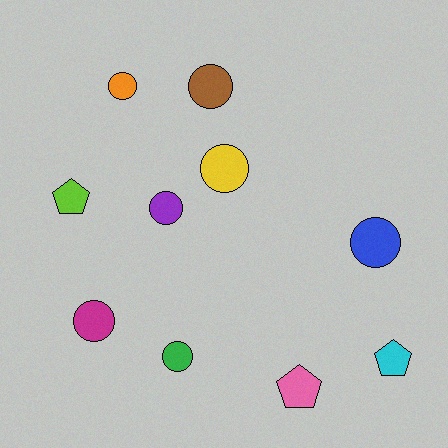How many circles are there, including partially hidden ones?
There are 7 circles.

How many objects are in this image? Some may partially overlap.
There are 10 objects.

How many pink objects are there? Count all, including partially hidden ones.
There is 1 pink object.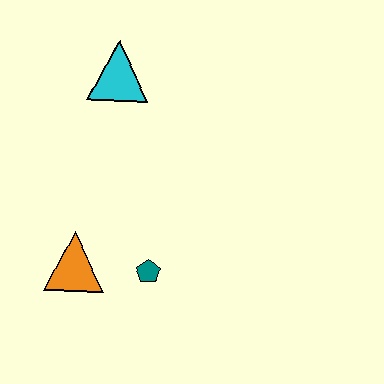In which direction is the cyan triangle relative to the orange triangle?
The cyan triangle is above the orange triangle.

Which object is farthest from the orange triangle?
The cyan triangle is farthest from the orange triangle.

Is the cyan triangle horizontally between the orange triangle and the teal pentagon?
Yes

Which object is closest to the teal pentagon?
The orange triangle is closest to the teal pentagon.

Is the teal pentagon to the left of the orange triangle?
No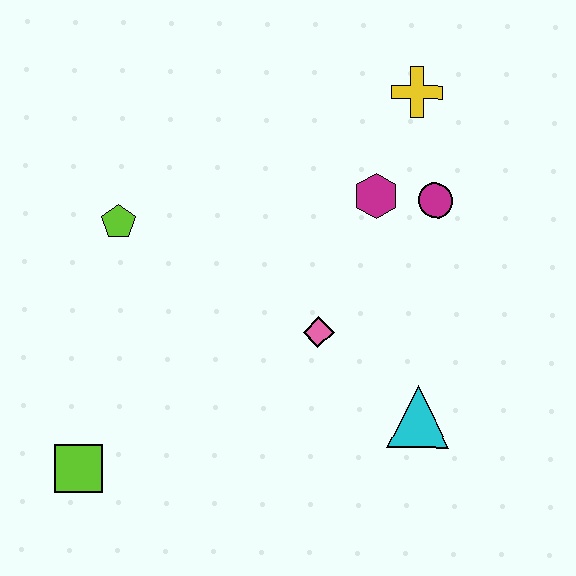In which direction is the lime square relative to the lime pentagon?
The lime square is below the lime pentagon.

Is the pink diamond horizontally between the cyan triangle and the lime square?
Yes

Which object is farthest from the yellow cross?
The lime square is farthest from the yellow cross.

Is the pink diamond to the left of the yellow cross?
Yes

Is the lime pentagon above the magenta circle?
No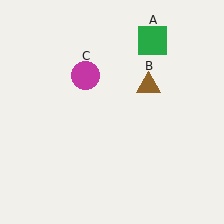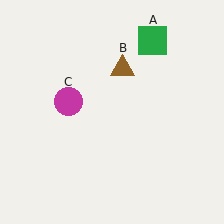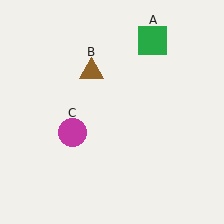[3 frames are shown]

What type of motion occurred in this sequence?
The brown triangle (object B), magenta circle (object C) rotated counterclockwise around the center of the scene.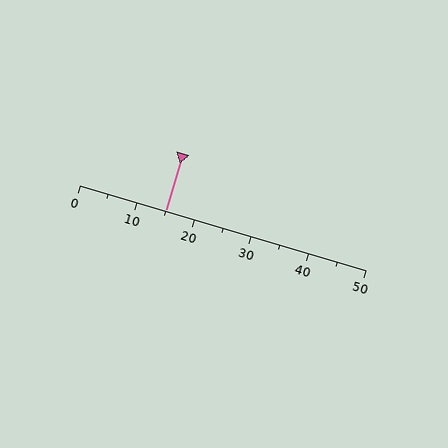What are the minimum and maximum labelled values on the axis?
The axis runs from 0 to 50.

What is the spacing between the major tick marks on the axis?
The major ticks are spaced 10 apart.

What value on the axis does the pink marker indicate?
The marker indicates approximately 15.